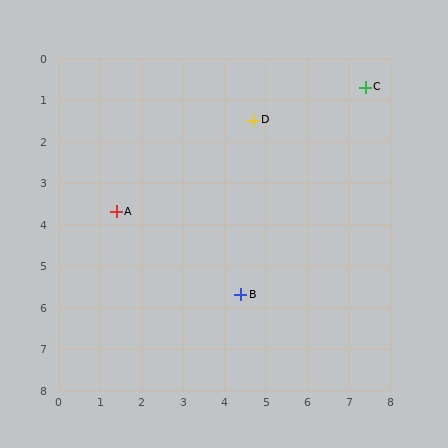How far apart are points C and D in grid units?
Points C and D are about 2.8 grid units apart.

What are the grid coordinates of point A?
Point A is at approximately (1.4, 3.7).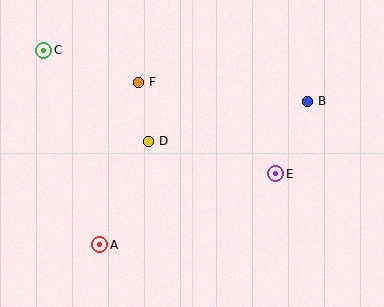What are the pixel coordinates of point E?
Point E is at (276, 174).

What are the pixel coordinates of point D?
Point D is at (149, 141).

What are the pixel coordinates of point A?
Point A is at (100, 245).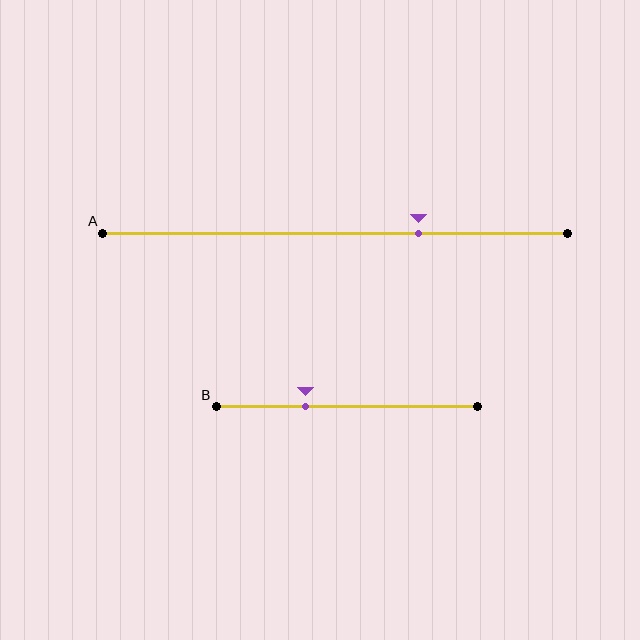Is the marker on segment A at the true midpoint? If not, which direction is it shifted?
No, the marker on segment A is shifted to the right by about 18% of the segment length.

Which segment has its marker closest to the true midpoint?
Segment B has its marker closest to the true midpoint.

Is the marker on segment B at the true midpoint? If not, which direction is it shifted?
No, the marker on segment B is shifted to the left by about 16% of the segment length.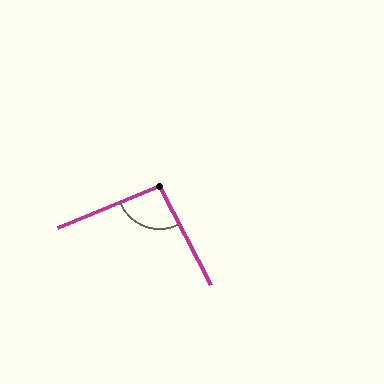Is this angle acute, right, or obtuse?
It is approximately a right angle.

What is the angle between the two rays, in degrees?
Approximately 95 degrees.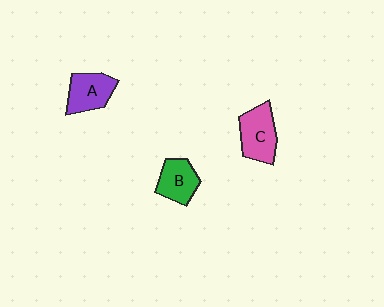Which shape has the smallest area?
Shape B (green).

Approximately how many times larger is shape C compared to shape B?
Approximately 1.2 times.